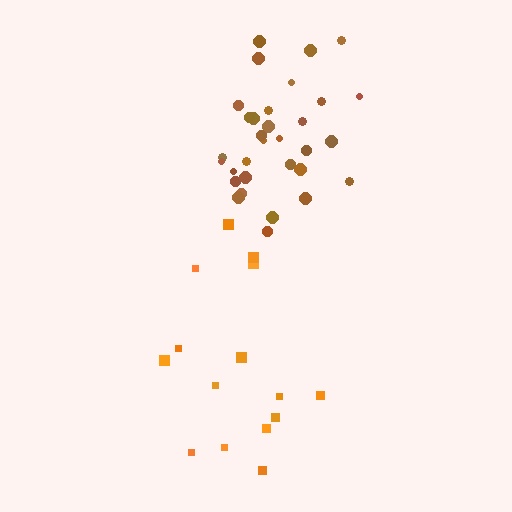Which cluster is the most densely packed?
Brown.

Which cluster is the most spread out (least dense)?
Orange.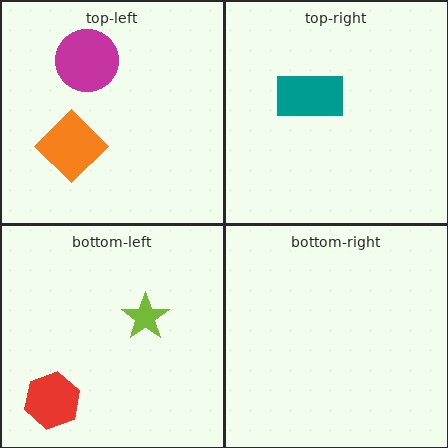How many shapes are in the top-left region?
2.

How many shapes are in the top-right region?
1.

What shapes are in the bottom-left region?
The lime star, the red hexagon.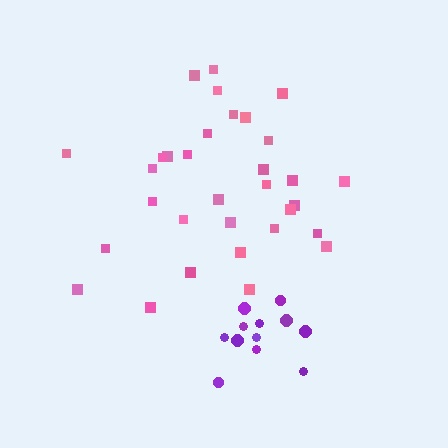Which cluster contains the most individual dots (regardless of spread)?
Pink (32).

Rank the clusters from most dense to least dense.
purple, pink.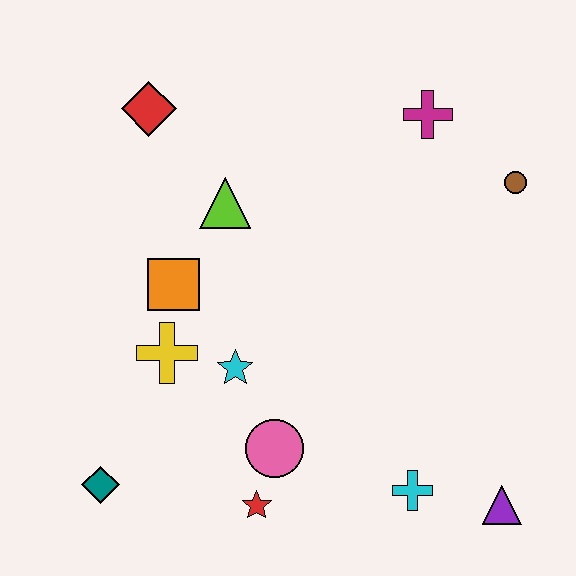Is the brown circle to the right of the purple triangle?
Yes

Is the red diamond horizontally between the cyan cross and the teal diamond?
Yes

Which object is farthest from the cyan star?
The brown circle is farthest from the cyan star.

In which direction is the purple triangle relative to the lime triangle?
The purple triangle is below the lime triangle.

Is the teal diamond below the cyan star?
Yes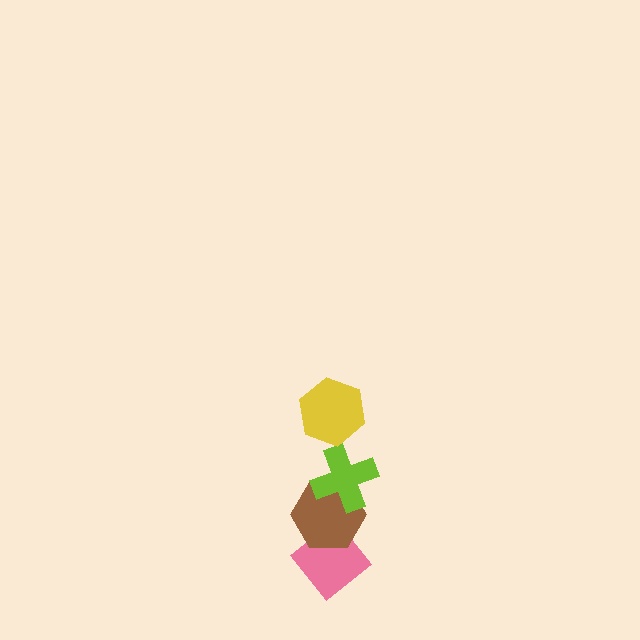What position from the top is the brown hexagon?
The brown hexagon is 3rd from the top.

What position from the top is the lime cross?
The lime cross is 2nd from the top.